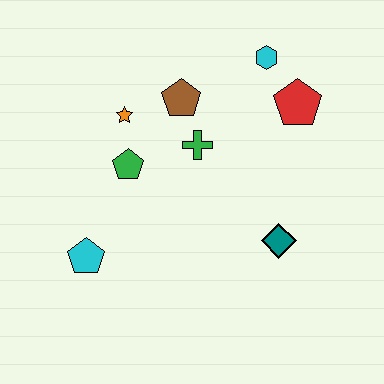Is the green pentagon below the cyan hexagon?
Yes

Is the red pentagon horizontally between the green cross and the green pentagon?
No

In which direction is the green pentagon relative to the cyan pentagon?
The green pentagon is above the cyan pentagon.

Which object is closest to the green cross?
The brown pentagon is closest to the green cross.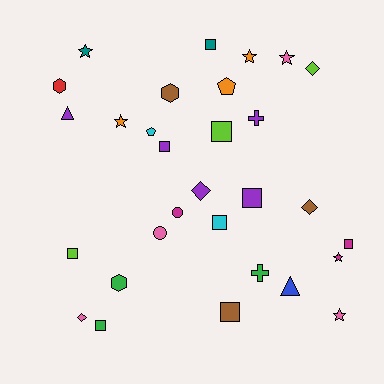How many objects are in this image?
There are 30 objects.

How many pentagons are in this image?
There are 2 pentagons.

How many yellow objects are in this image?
There are no yellow objects.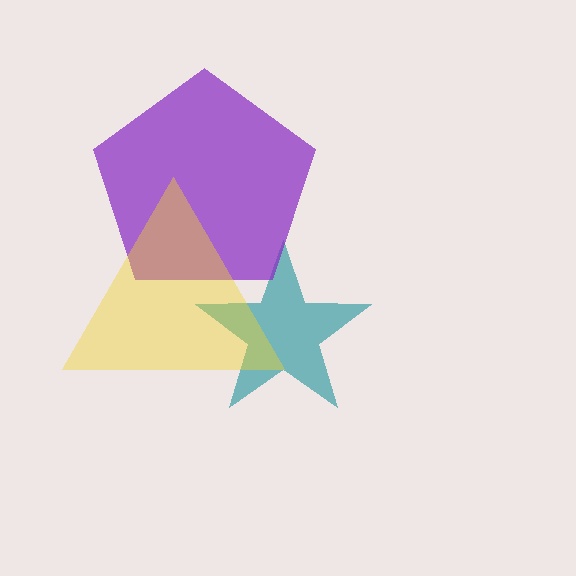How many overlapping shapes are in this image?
There are 3 overlapping shapes in the image.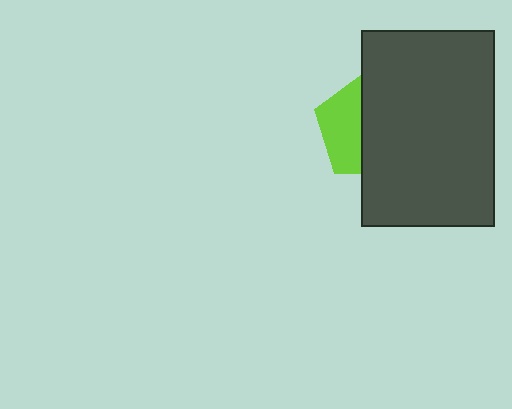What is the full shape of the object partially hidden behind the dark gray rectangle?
The partially hidden object is a lime pentagon.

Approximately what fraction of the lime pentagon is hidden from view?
Roughly 59% of the lime pentagon is hidden behind the dark gray rectangle.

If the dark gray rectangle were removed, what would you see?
You would see the complete lime pentagon.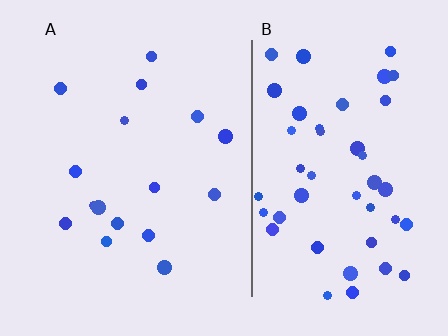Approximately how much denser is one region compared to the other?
Approximately 2.9× — region B over region A.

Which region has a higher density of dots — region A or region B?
B (the right).